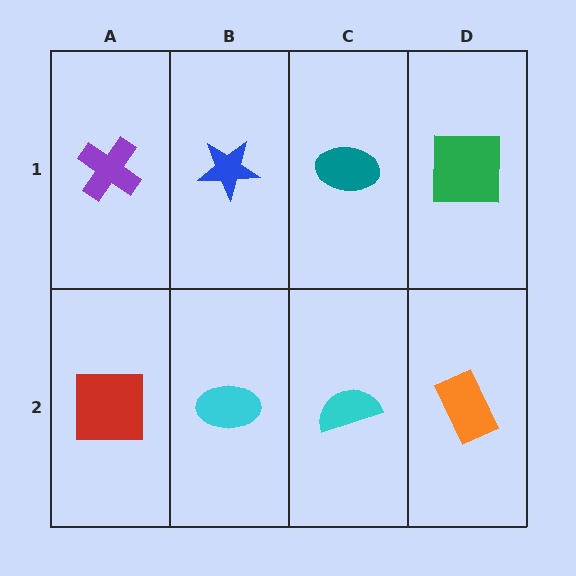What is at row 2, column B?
A cyan ellipse.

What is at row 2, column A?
A red square.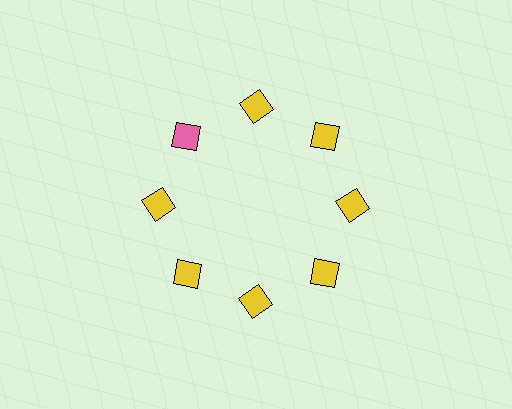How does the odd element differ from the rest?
It has a different color: pink instead of yellow.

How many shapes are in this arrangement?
There are 8 shapes arranged in a ring pattern.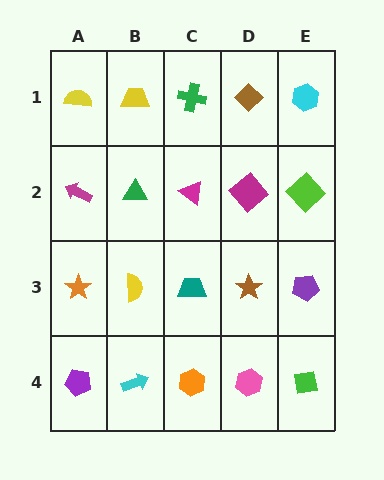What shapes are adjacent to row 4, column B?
A yellow semicircle (row 3, column B), a purple pentagon (row 4, column A), an orange hexagon (row 4, column C).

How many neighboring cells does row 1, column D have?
3.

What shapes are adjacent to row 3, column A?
A magenta arrow (row 2, column A), a purple pentagon (row 4, column A), a yellow semicircle (row 3, column B).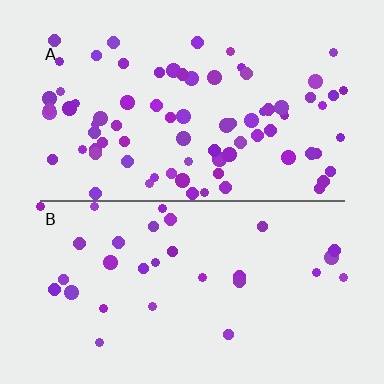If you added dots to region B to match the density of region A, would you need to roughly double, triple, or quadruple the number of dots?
Approximately triple.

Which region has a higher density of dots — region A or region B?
A (the top).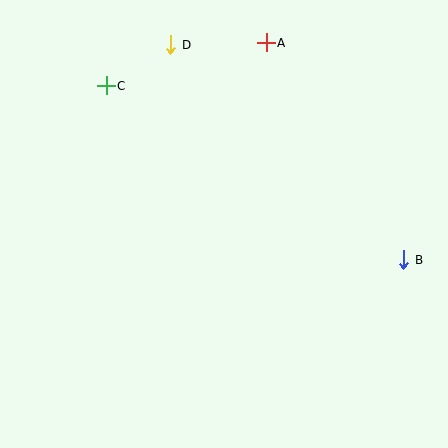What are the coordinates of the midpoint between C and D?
The midpoint between C and D is at (139, 65).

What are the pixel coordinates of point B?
Point B is at (404, 260).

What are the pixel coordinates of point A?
Point A is at (266, 43).